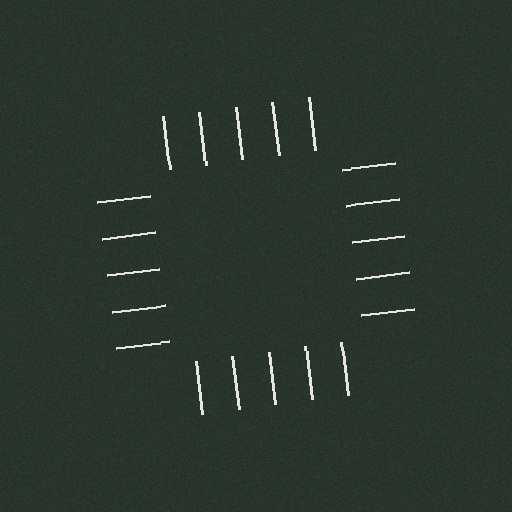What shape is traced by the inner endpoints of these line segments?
An illusory square — the line segments terminate on its edges but no continuous stroke is drawn.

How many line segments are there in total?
20 — 5 along each of the 4 edges.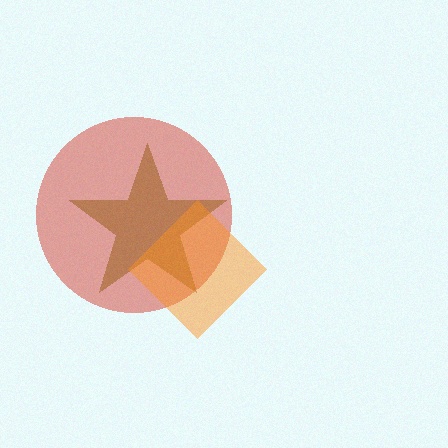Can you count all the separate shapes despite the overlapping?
Yes, there are 3 separate shapes.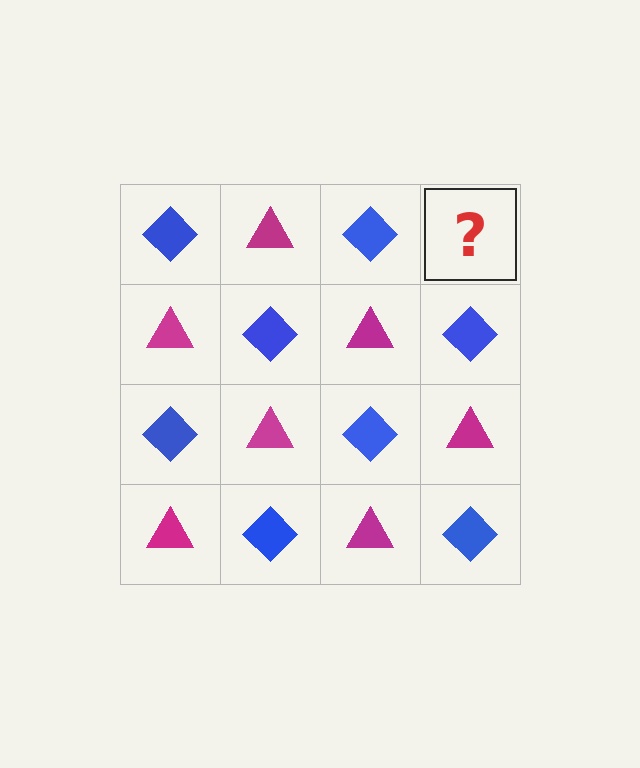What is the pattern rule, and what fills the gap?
The rule is that it alternates blue diamond and magenta triangle in a checkerboard pattern. The gap should be filled with a magenta triangle.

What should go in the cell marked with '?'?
The missing cell should contain a magenta triangle.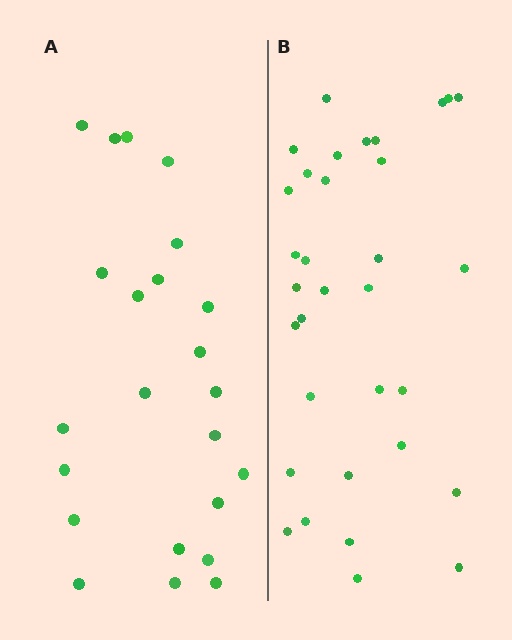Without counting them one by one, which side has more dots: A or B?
Region B (the right region) has more dots.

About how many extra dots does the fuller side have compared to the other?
Region B has roughly 10 or so more dots than region A.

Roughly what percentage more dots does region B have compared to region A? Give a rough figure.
About 45% more.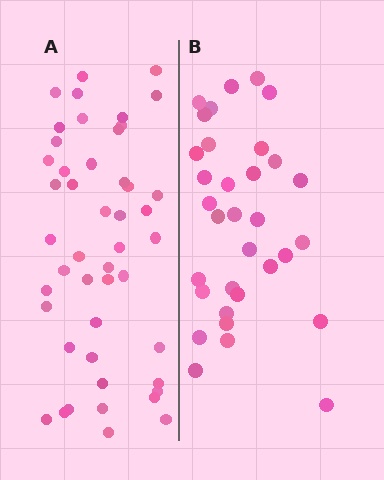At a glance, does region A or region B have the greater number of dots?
Region A (the left region) has more dots.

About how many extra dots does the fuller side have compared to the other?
Region A has approximately 15 more dots than region B.